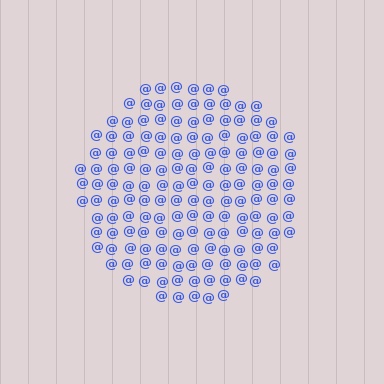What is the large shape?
The large shape is a circle.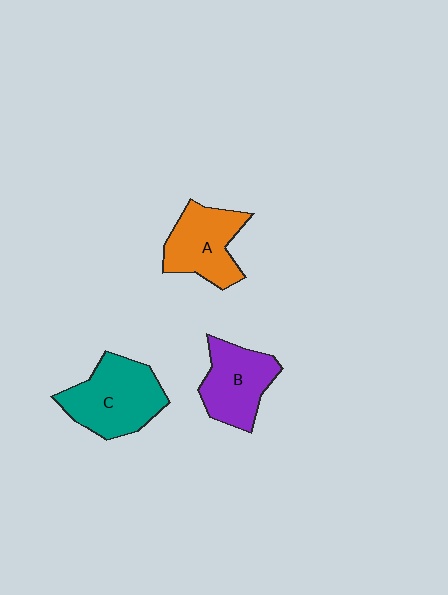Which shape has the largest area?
Shape C (teal).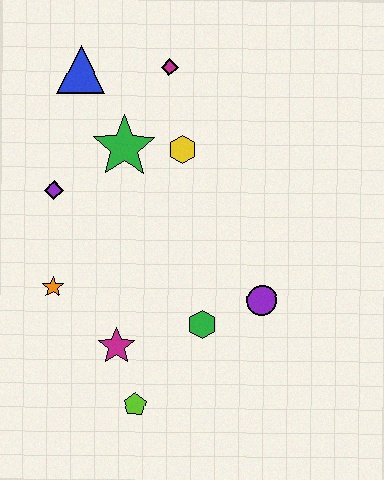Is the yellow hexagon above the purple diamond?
Yes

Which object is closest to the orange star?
The magenta star is closest to the orange star.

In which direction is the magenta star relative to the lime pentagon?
The magenta star is above the lime pentagon.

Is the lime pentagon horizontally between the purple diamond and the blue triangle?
No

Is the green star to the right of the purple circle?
No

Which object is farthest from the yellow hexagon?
The lime pentagon is farthest from the yellow hexagon.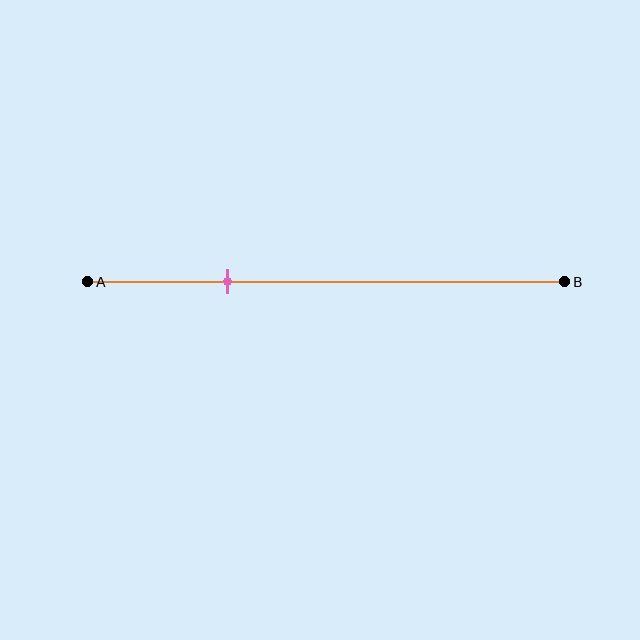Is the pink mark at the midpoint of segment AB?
No, the mark is at about 30% from A, not at the 50% midpoint.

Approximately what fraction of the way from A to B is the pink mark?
The pink mark is approximately 30% of the way from A to B.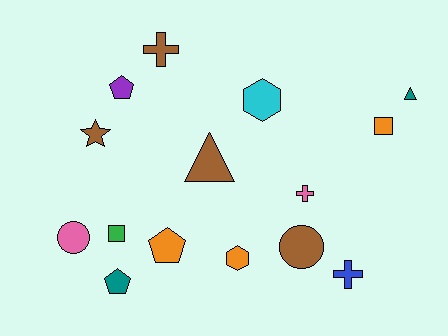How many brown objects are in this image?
There are 4 brown objects.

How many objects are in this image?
There are 15 objects.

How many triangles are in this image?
There are 2 triangles.